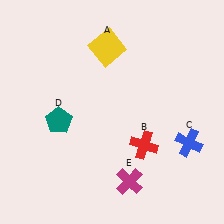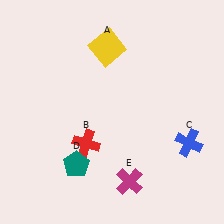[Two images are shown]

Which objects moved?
The objects that moved are: the red cross (B), the teal pentagon (D).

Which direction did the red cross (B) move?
The red cross (B) moved left.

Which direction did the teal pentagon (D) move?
The teal pentagon (D) moved down.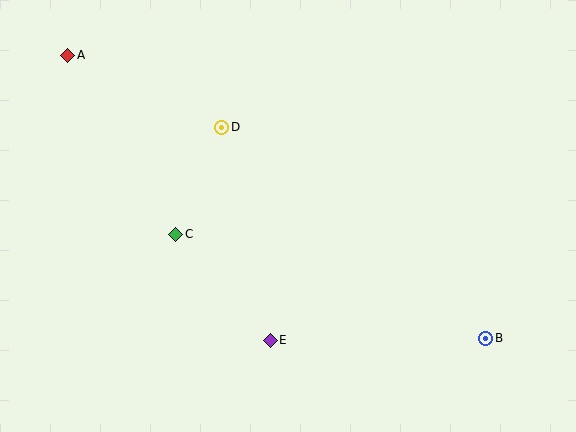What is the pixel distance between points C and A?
The distance between C and A is 209 pixels.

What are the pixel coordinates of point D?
Point D is at (222, 127).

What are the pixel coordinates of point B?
Point B is at (486, 338).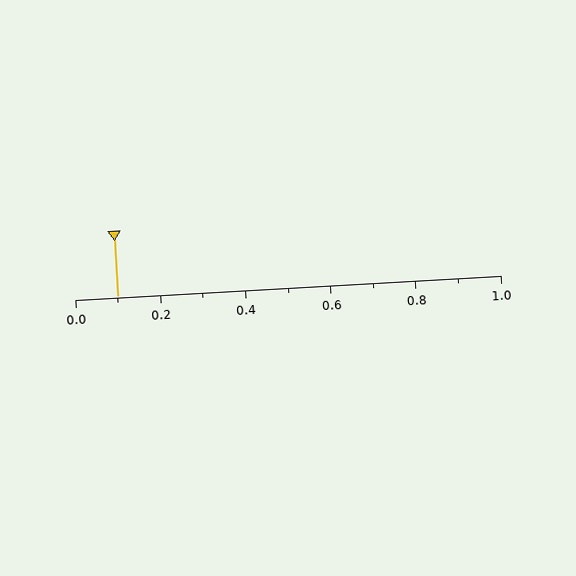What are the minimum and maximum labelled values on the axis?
The axis runs from 0.0 to 1.0.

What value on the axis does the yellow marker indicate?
The marker indicates approximately 0.1.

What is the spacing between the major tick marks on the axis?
The major ticks are spaced 0.2 apart.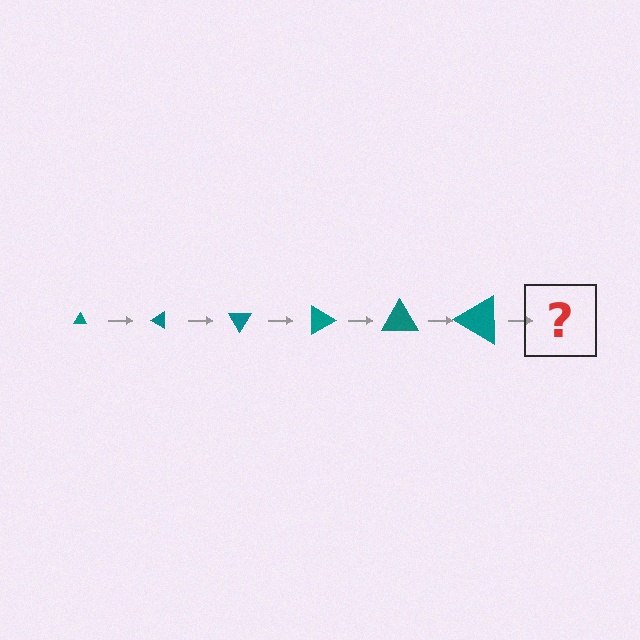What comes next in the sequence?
The next element should be a triangle, larger than the previous one and rotated 180 degrees from the start.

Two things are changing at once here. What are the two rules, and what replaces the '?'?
The two rules are that the triangle grows larger each step and it rotates 30 degrees each step. The '?' should be a triangle, larger than the previous one and rotated 180 degrees from the start.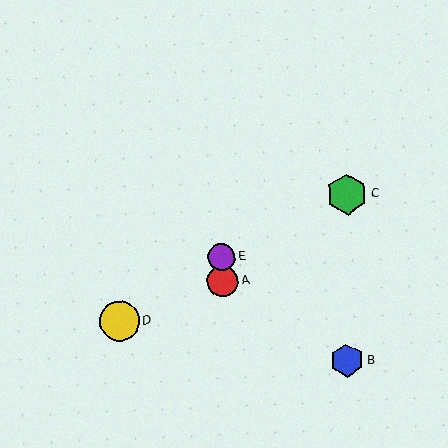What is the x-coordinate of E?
Object E is at x≈222.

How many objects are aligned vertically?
2 objects (A, E) are aligned vertically.